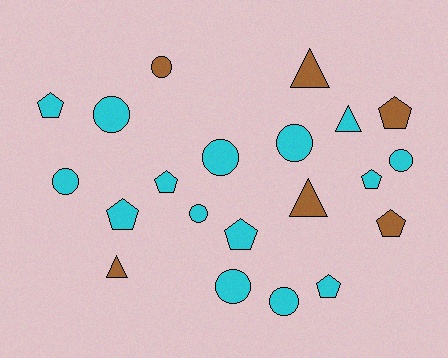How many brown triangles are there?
There are 3 brown triangles.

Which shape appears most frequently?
Circle, with 9 objects.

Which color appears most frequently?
Cyan, with 15 objects.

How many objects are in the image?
There are 21 objects.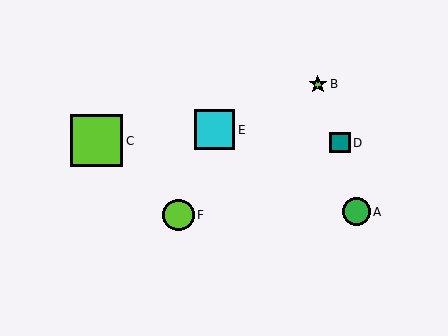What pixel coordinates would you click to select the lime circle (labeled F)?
Click at (179, 215) to select the lime circle F.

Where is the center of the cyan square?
The center of the cyan square is at (215, 130).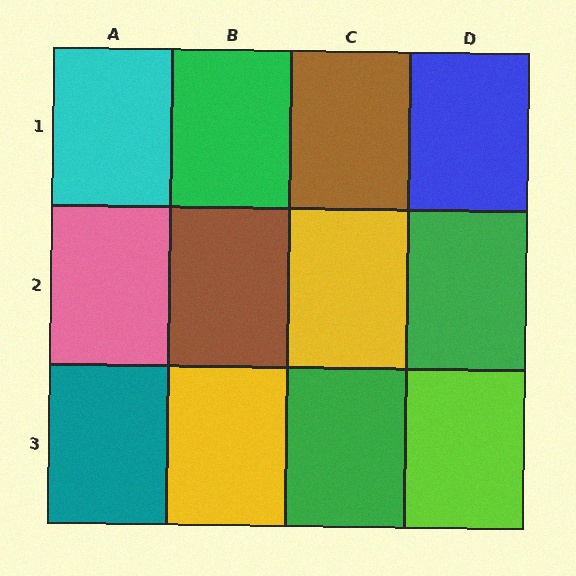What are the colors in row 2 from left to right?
Pink, brown, yellow, green.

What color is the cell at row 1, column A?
Cyan.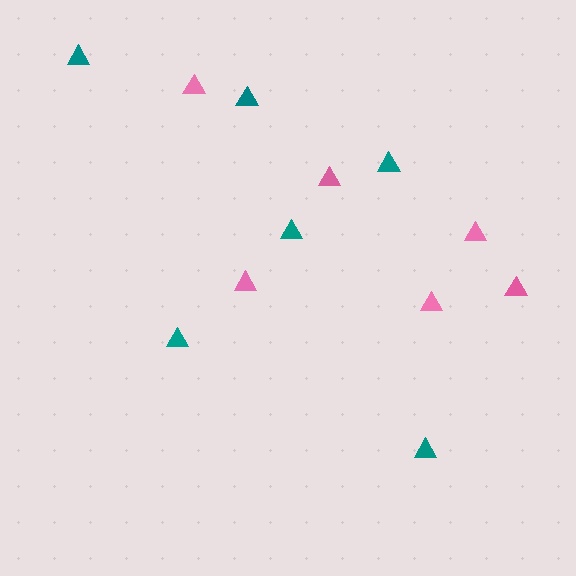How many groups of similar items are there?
There are 2 groups: one group of teal triangles (6) and one group of pink triangles (6).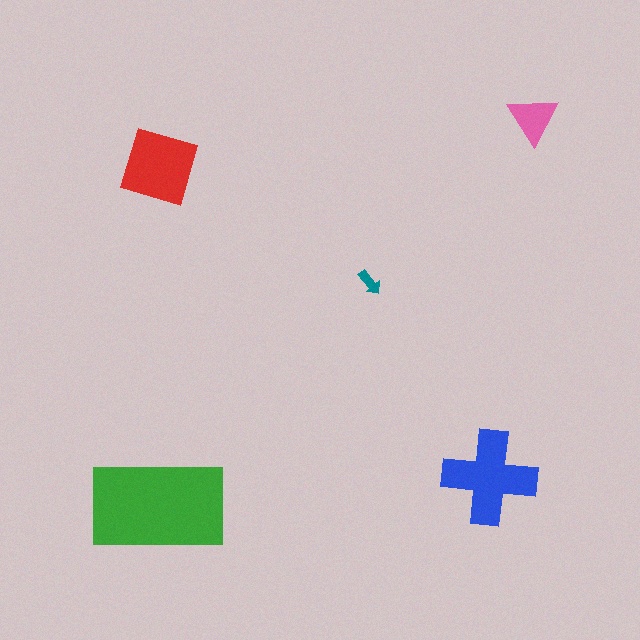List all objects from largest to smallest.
The green rectangle, the blue cross, the red square, the pink triangle, the teal arrow.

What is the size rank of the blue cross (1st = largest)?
2nd.